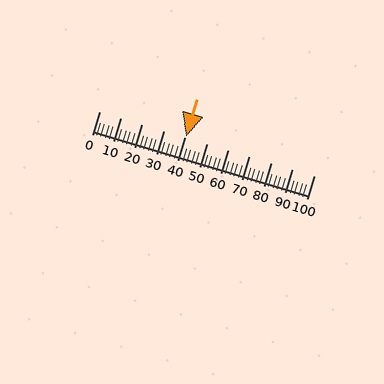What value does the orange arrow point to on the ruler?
The orange arrow points to approximately 40.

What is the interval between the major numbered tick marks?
The major tick marks are spaced 10 units apart.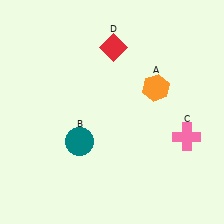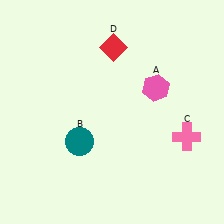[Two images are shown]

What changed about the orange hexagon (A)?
In Image 1, A is orange. In Image 2, it changed to pink.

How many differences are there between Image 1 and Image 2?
There is 1 difference between the two images.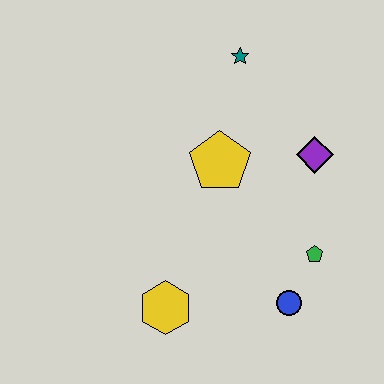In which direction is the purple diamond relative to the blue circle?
The purple diamond is above the blue circle.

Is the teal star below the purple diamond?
No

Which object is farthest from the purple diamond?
The yellow hexagon is farthest from the purple diamond.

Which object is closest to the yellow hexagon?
The blue circle is closest to the yellow hexagon.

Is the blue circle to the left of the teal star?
No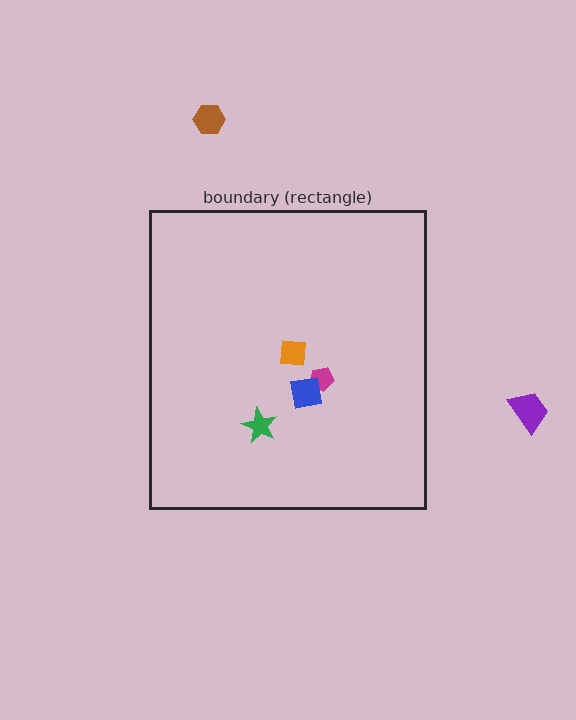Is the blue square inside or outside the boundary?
Inside.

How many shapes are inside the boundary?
4 inside, 2 outside.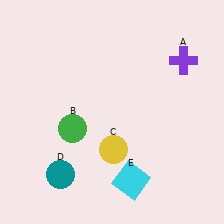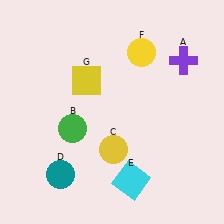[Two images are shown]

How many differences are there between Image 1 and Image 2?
There are 2 differences between the two images.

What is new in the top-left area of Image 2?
A yellow square (G) was added in the top-left area of Image 2.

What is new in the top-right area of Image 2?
A yellow circle (F) was added in the top-right area of Image 2.